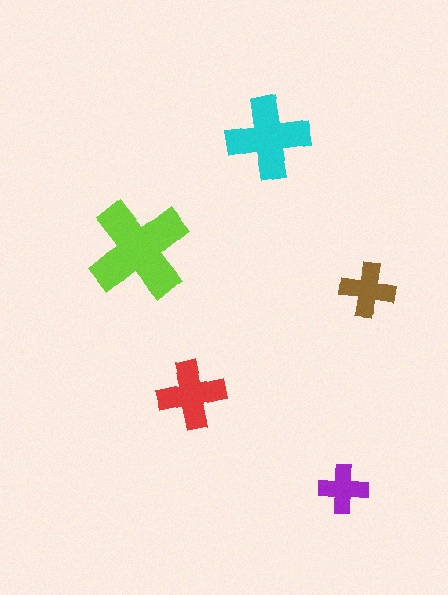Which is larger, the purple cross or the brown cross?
The brown one.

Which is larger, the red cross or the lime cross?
The lime one.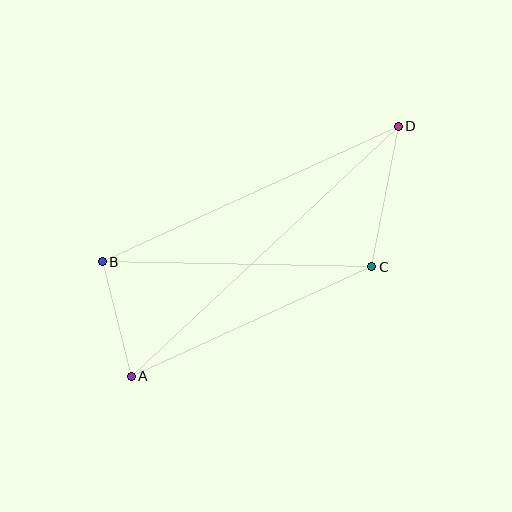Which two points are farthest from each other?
Points A and D are farthest from each other.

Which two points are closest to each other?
Points A and B are closest to each other.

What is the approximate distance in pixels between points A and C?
The distance between A and C is approximately 264 pixels.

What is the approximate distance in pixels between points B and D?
The distance between B and D is approximately 325 pixels.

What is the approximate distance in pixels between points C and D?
The distance between C and D is approximately 143 pixels.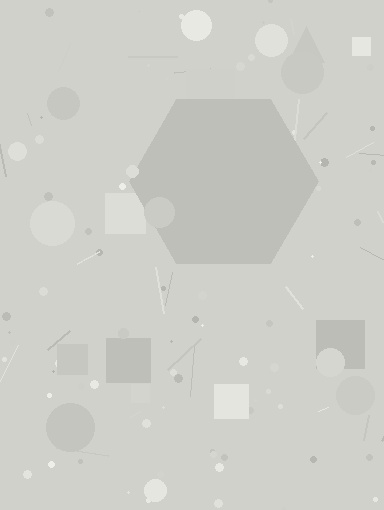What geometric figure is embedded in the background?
A hexagon is embedded in the background.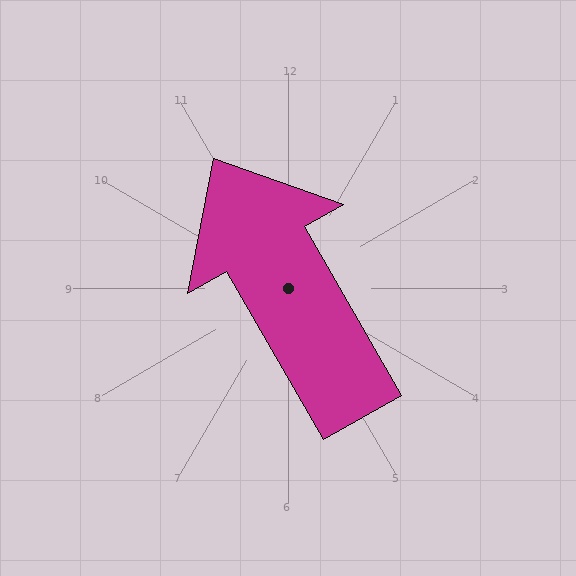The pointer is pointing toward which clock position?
Roughly 11 o'clock.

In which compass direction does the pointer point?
Northwest.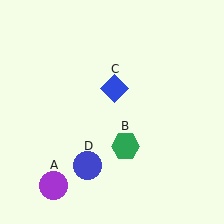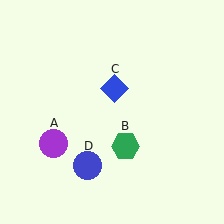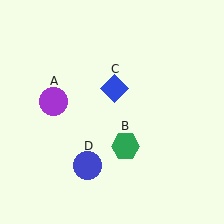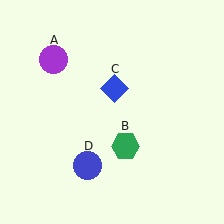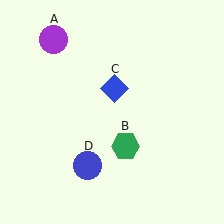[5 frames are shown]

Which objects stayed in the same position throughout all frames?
Green hexagon (object B) and blue diamond (object C) and blue circle (object D) remained stationary.